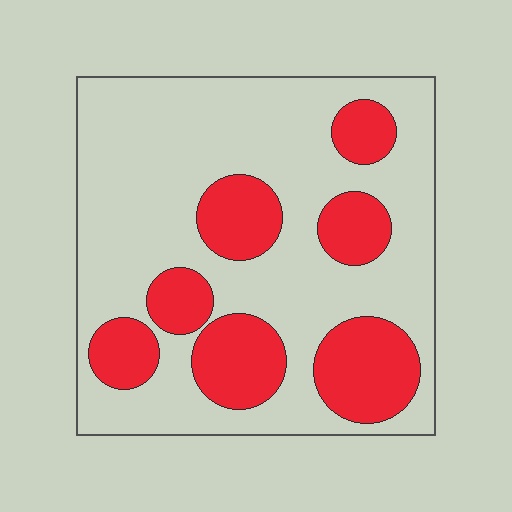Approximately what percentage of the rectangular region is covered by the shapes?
Approximately 30%.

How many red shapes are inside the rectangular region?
7.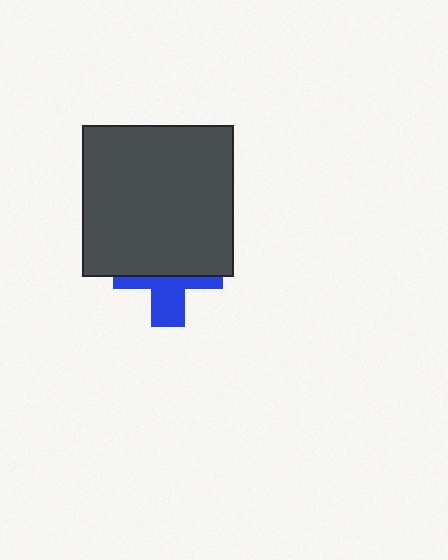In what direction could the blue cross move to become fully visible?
The blue cross could move down. That would shift it out from behind the dark gray square entirely.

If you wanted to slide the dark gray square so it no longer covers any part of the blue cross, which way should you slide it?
Slide it up — that is the most direct way to separate the two shapes.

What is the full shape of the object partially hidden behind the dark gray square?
The partially hidden object is a blue cross.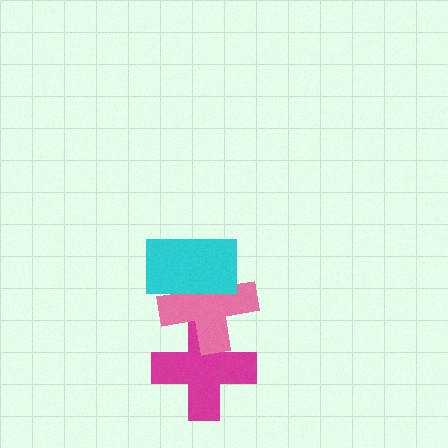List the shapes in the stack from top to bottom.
From top to bottom: the cyan rectangle, the pink cross, the magenta cross.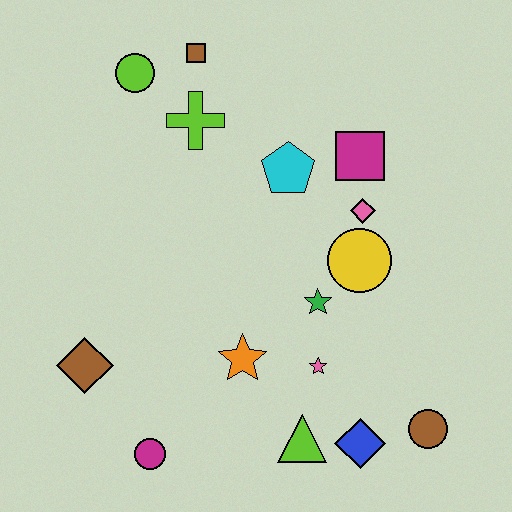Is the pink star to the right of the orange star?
Yes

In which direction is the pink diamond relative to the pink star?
The pink diamond is above the pink star.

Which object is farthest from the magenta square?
The magenta circle is farthest from the magenta square.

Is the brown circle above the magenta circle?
Yes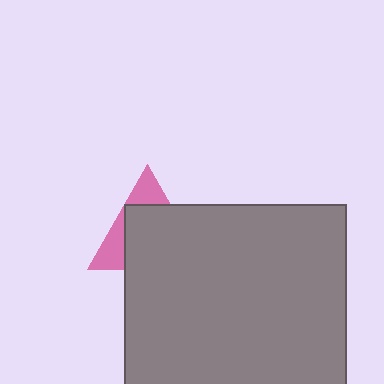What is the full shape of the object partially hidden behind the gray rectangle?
The partially hidden object is a pink triangle.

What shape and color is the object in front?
The object in front is a gray rectangle.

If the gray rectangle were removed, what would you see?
You would see the complete pink triangle.